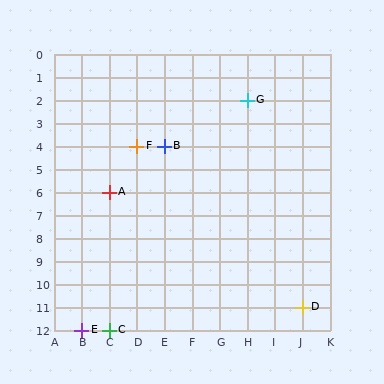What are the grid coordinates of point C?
Point C is at grid coordinates (C, 12).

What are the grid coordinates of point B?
Point B is at grid coordinates (E, 4).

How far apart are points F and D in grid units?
Points F and D are 6 columns and 7 rows apart (about 9.2 grid units diagonally).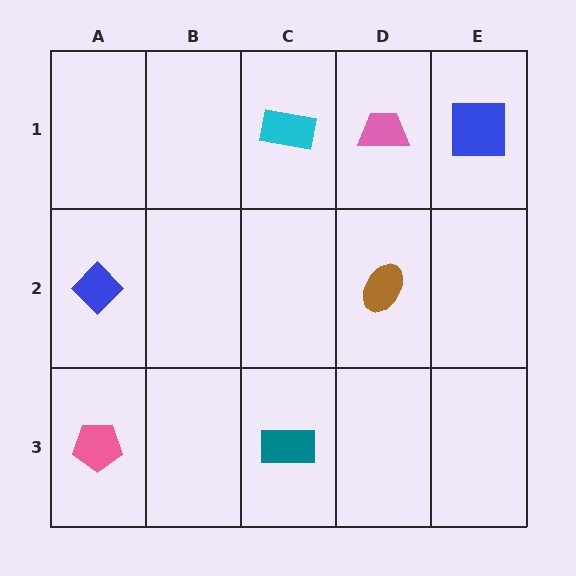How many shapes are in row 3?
2 shapes.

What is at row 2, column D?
A brown ellipse.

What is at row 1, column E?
A blue square.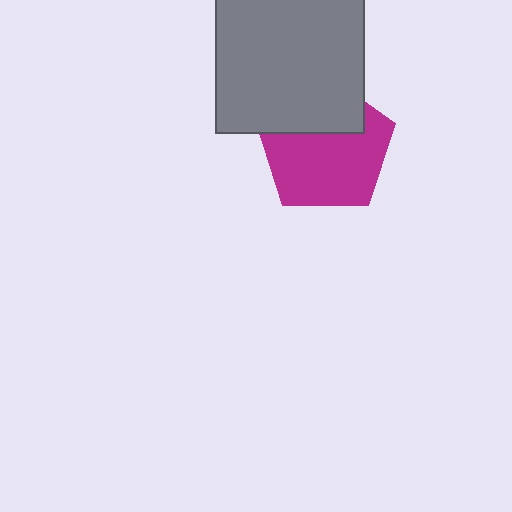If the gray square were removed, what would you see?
You would see the complete magenta pentagon.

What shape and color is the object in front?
The object in front is a gray square.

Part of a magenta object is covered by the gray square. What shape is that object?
It is a pentagon.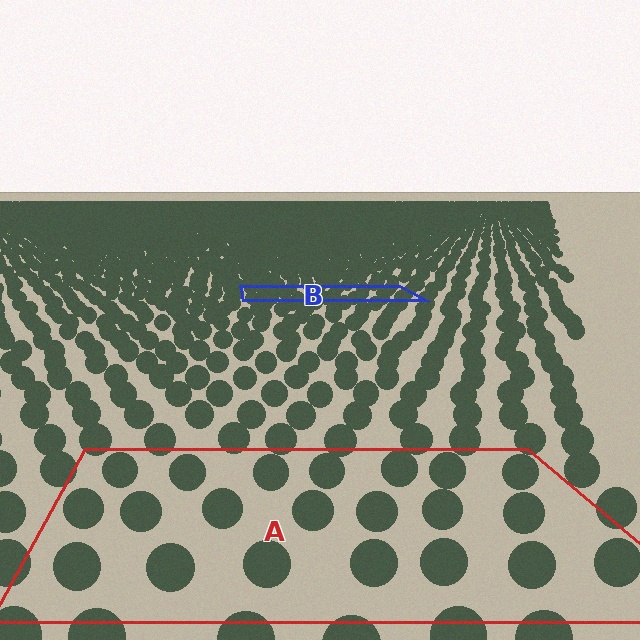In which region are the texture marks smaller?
The texture marks are smaller in region B, because it is farther away.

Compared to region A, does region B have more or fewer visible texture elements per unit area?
Region B has more texture elements per unit area — they are packed more densely because it is farther away.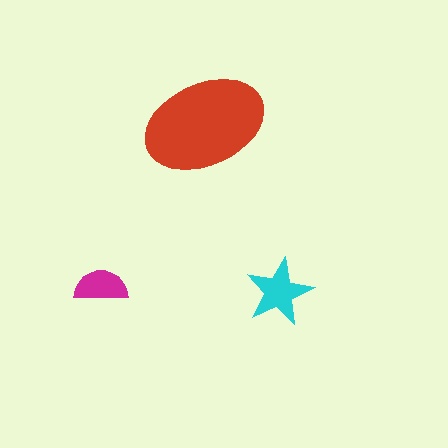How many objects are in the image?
There are 3 objects in the image.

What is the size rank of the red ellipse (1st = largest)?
1st.